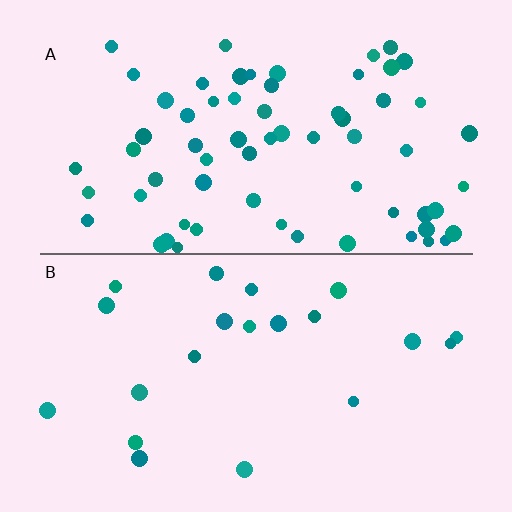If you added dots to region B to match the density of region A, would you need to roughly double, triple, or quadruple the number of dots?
Approximately triple.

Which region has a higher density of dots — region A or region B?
A (the top).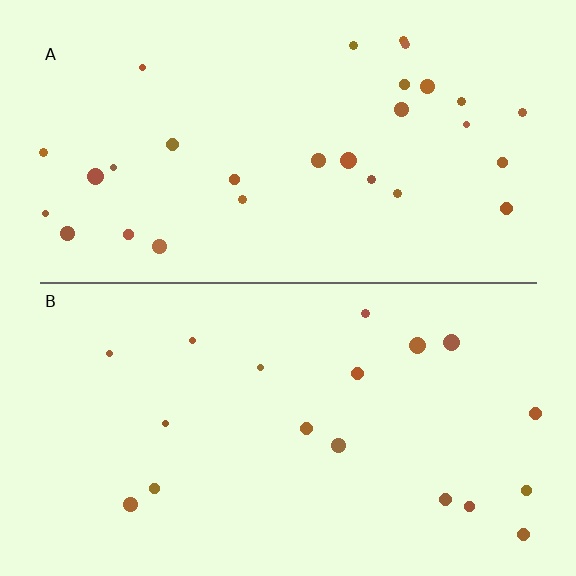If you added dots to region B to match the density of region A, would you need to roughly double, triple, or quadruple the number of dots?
Approximately double.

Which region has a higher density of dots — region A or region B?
A (the top).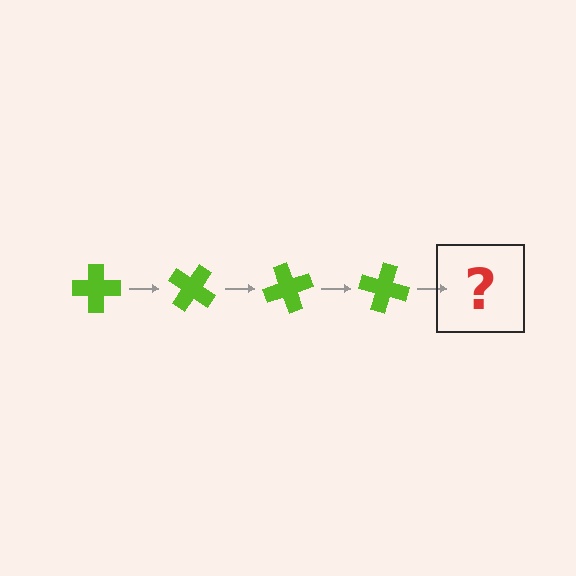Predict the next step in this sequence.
The next step is a lime cross rotated 140 degrees.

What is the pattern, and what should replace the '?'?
The pattern is that the cross rotates 35 degrees each step. The '?' should be a lime cross rotated 140 degrees.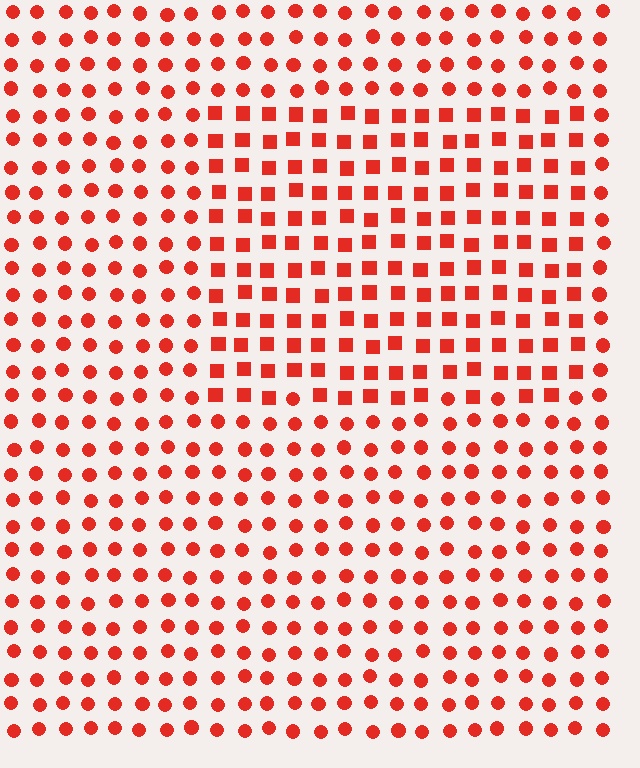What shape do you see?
I see a rectangle.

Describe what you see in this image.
The image is filled with small red elements arranged in a uniform grid. A rectangle-shaped region contains squares, while the surrounding area contains circles. The boundary is defined purely by the change in element shape.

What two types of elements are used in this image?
The image uses squares inside the rectangle region and circles outside it.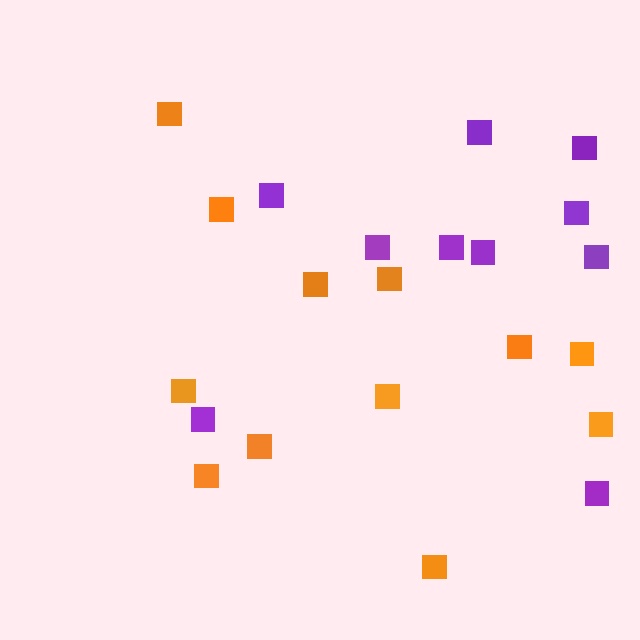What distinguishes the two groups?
There are 2 groups: one group of orange squares (12) and one group of purple squares (10).